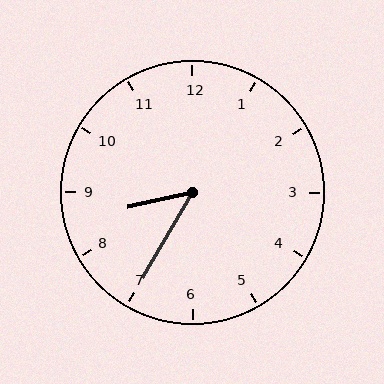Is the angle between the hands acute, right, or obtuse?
It is acute.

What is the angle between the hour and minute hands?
Approximately 48 degrees.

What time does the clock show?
8:35.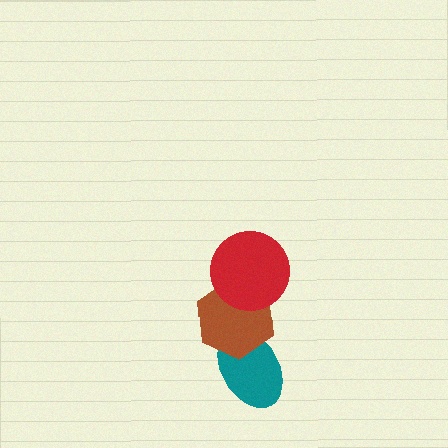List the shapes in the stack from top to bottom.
From top to bottom: the red circle, the brown hexagon, the teal ellipse.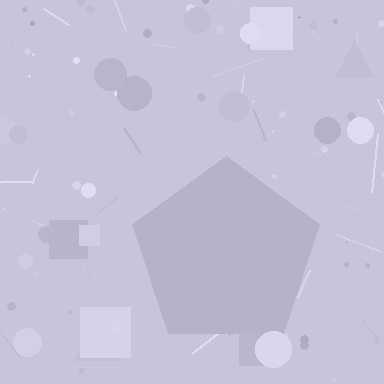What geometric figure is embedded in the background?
A pentagon is embedded in the background.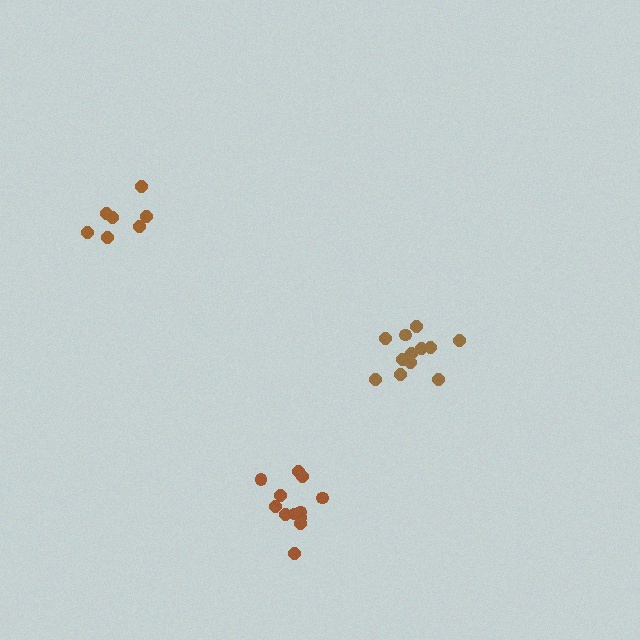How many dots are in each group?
Group 1: 12 dots, Group 2: 7 dots, Group 3: 12 dots (31 total).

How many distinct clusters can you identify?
There are 3 distinct clusters.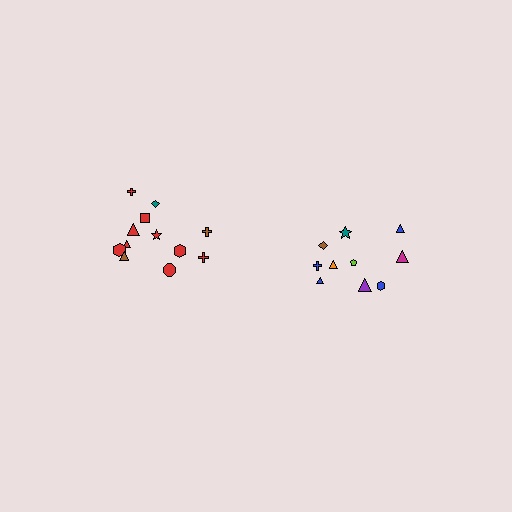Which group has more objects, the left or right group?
The left group.